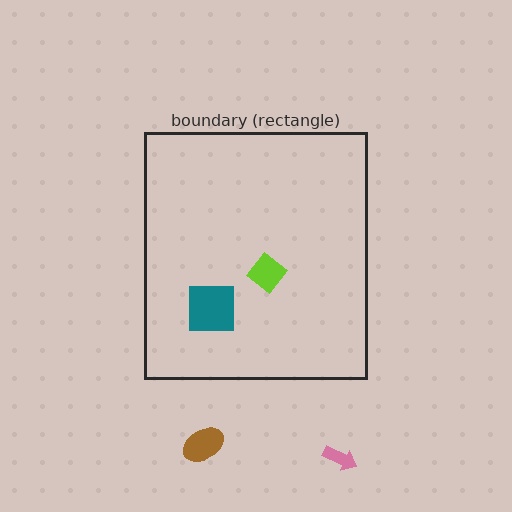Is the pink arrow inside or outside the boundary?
Outside.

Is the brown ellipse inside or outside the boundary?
Outside.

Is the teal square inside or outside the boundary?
Inside.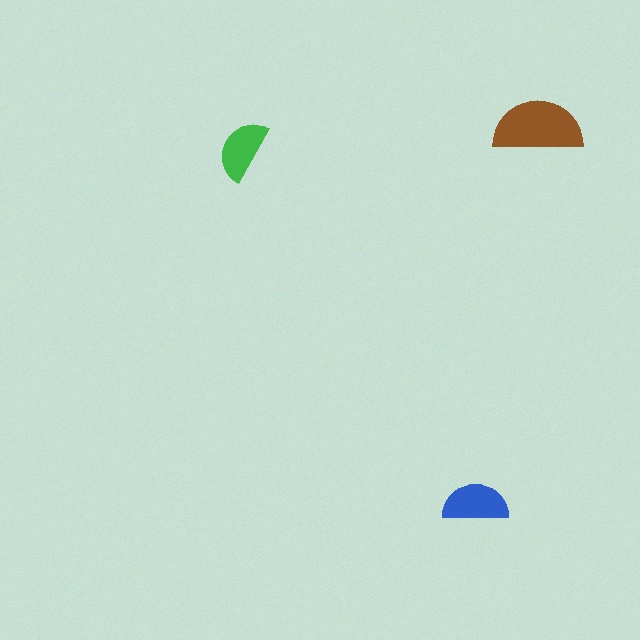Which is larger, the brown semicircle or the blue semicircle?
The brown one.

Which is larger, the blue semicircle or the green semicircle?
The blue one.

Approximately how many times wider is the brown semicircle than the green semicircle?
About 1.5 times wider.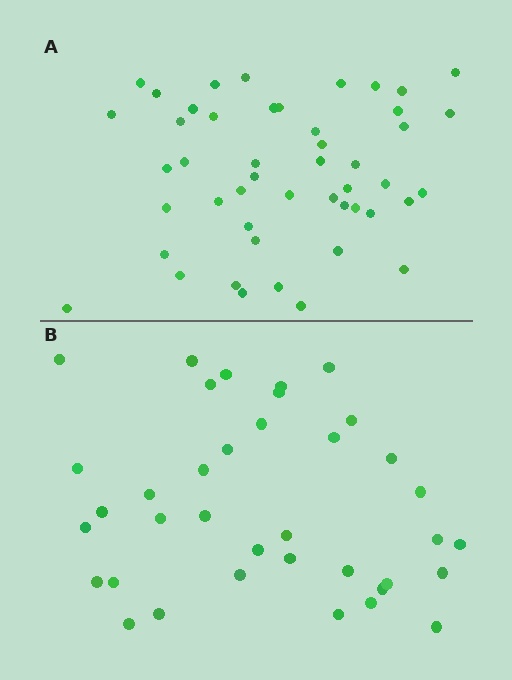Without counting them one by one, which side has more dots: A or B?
Region A (the top region) has more dots.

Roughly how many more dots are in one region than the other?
Region A has roughly 12 or so more dots than region B.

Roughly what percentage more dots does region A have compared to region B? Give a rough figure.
About 30% more.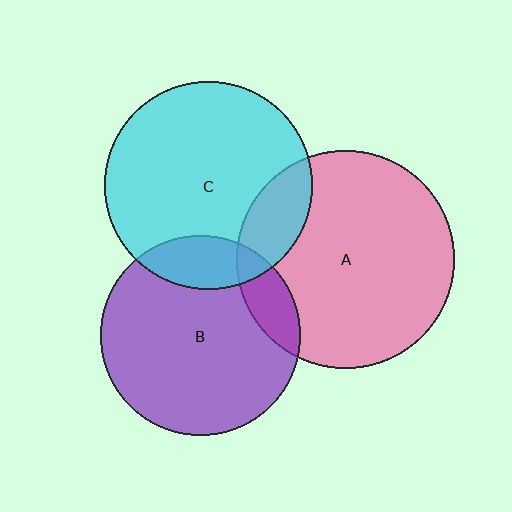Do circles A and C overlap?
Yes.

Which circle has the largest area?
Circle A (pink).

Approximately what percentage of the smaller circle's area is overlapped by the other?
Approximately 15%.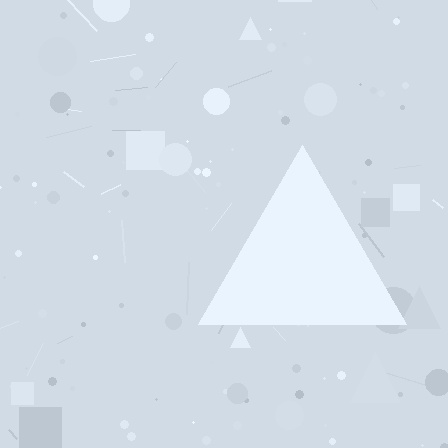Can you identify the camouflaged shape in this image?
The camouflaged shape is a triangle.